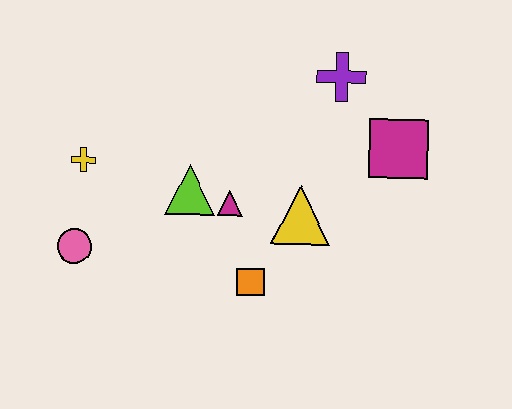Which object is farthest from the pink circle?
The magenta square is farthest from the pink circle.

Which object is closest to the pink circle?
The yellow cross is closest to the pink circle.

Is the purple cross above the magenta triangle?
Yes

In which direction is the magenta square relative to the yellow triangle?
The magenta square is to the right of the yellow triangle.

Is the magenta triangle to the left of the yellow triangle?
Yes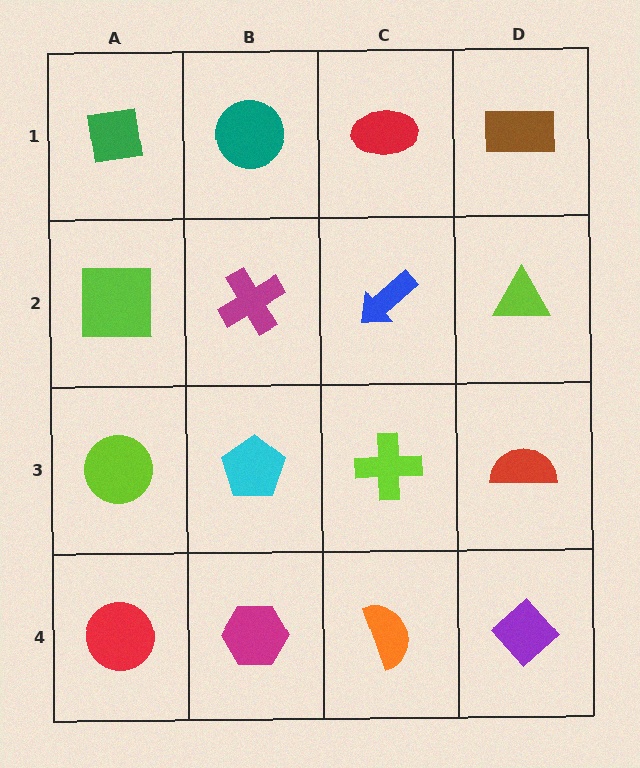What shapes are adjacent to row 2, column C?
A red ellipse (row 1, column C), a lime cross (row 3, column C), a magenta cross (row 2, column B), a lime triangle (row 2, column D).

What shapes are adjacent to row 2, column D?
A brown rectangle (row 1, column D), a red semicircle (row 3, column D), a blue arrow (row 2, column C).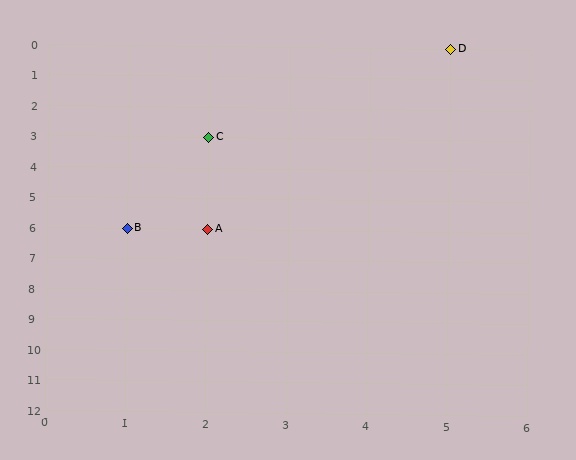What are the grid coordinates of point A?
Point A is at grid coordinates (2, 6).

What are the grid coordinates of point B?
Point B is at grid coordinates (1, 6).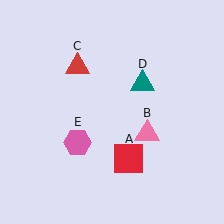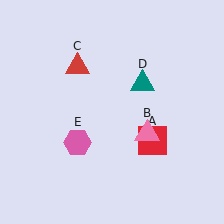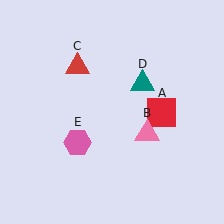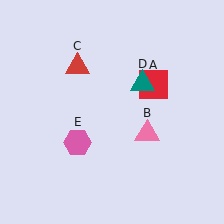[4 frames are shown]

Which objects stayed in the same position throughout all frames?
Pink triangle (object B) and red triangle (object C) and teal triangle (object D) and pink hexagon (object E) remained stationary.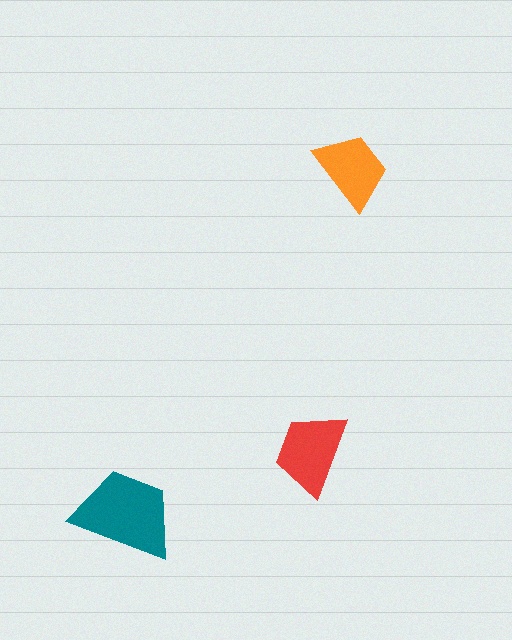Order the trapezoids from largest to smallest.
the teal one, the red one, the orange one.